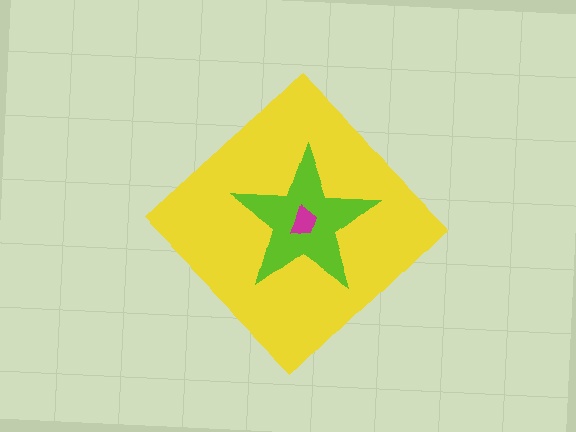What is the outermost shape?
The yellow diamond.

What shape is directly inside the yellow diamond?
The lime star.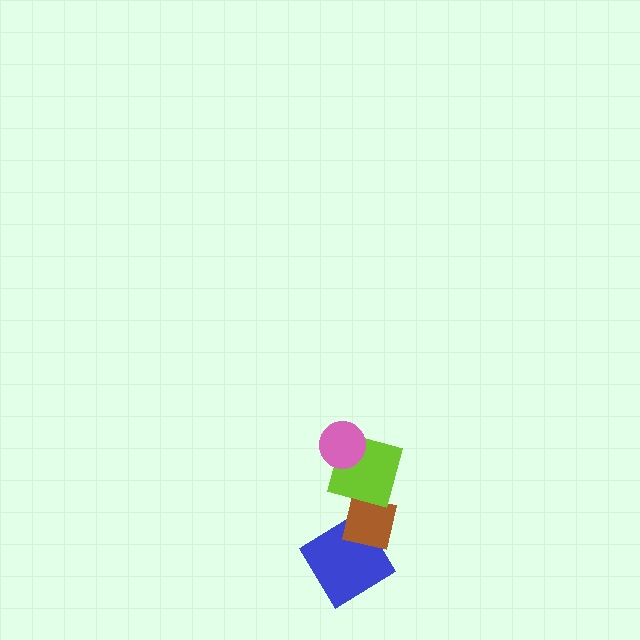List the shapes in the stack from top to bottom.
From top to bottom: the pink circle, the lime square, the brown square, the blue diamond.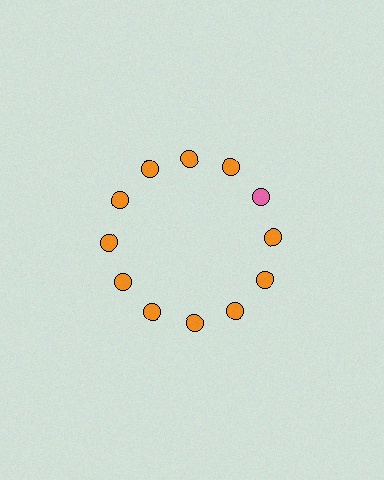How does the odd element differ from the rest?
It has a different color: pink instead of orange.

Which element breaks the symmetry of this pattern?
The pink circle at roughly the 2 o'clock position breaks the symmetry. All other shapes are orange circles.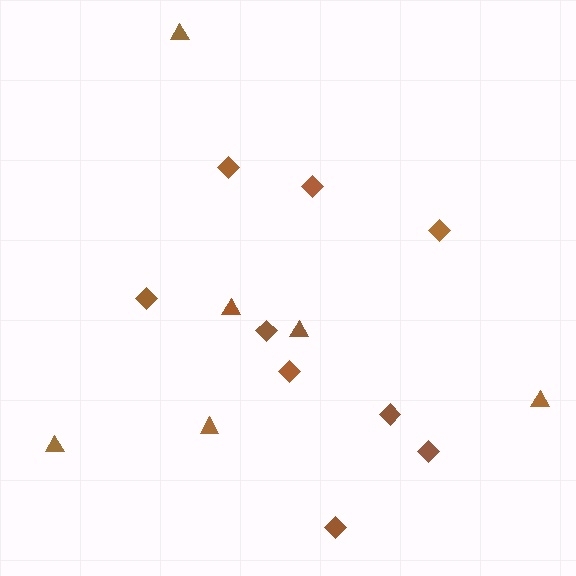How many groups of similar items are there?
There are 2 groups: one group of triangles (6) and one group of diamonds (9).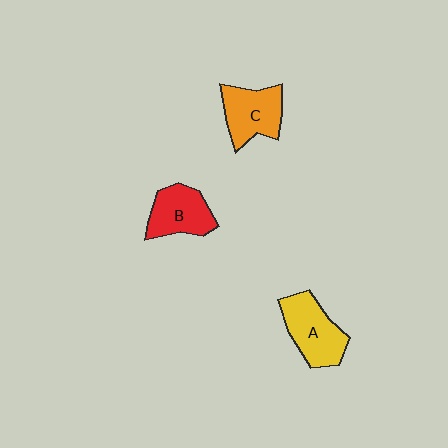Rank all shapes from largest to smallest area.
From largest to smallest: A (yellow), C (orange), B (red).